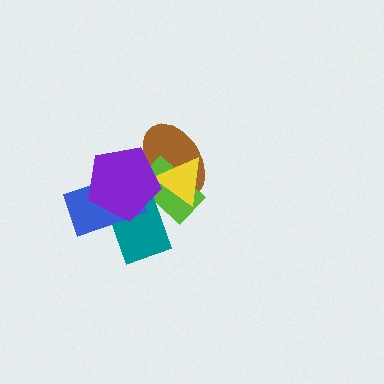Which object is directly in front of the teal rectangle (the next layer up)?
The blue rectangle is directly in front of the teal rectangle.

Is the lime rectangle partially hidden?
Yes, it is partially covered by another shape.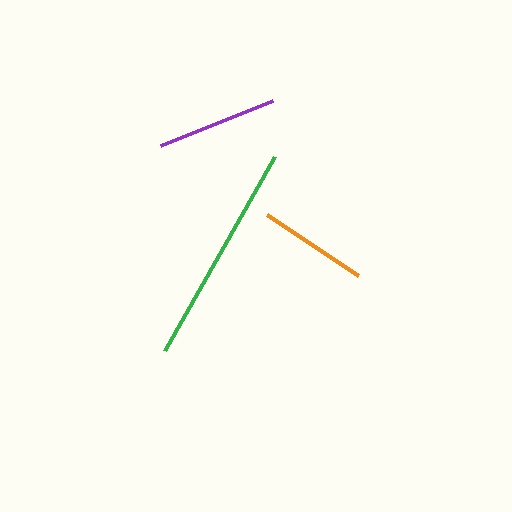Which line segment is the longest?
The green line is the longest at approximately 223 pixels.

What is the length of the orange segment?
The orange segment is approximately 110 pixels long.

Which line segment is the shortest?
The orange line is the shortest at approximately 110 pixels.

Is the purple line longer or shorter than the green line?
The green line is longer than the purple line.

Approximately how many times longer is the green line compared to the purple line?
The green line is approximately 1.8 times the length of the purple line.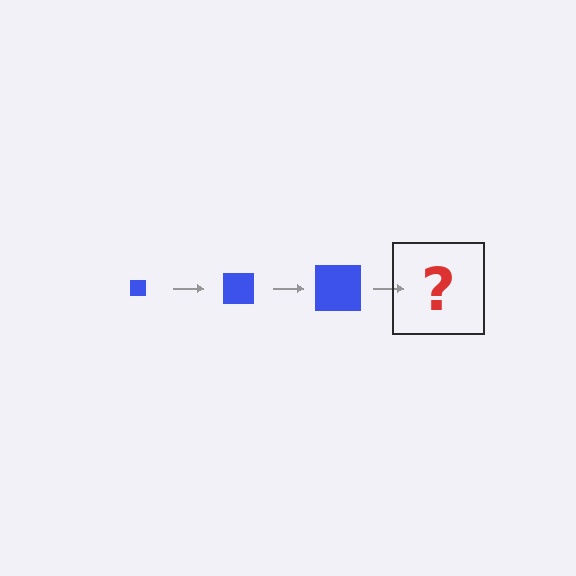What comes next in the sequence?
The next element should be a blue square, larger than the previous one.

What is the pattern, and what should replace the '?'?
The pattern is that the square gets progressively larger each step. The '?' should be a blue square, larger than the previous one.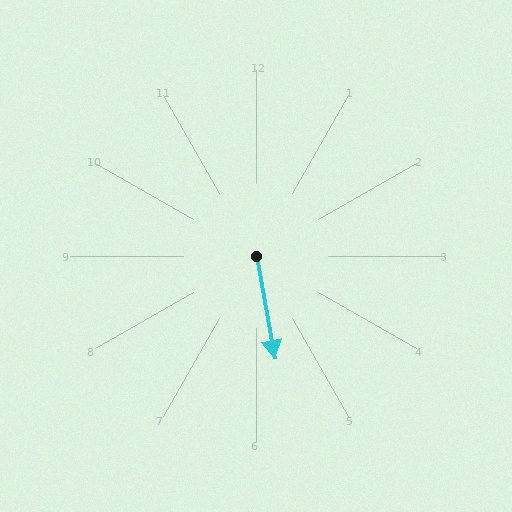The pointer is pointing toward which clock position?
Roughly 6 o'clock.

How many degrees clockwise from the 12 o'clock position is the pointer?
Approximately 170 degrees.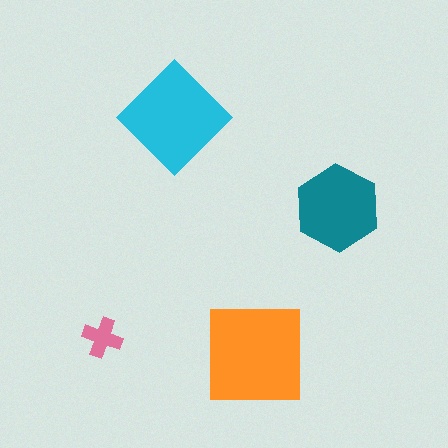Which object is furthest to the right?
The teal hexagon is rightmost.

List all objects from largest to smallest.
The orange square, the cyan diamond, the teal hexagon, the pink cross.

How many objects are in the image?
There are 4 objects in the image.